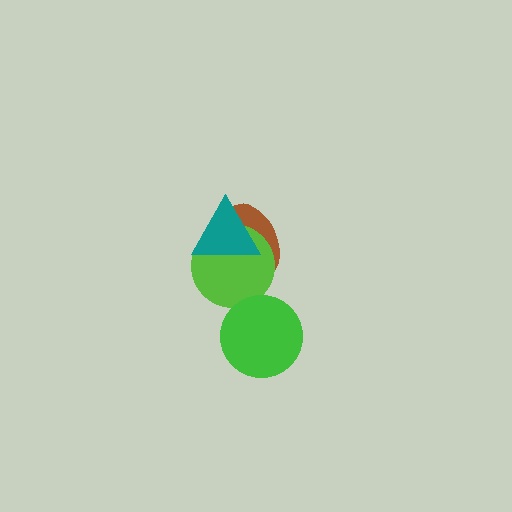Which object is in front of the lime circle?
The teal triangle is in front of the lime circle.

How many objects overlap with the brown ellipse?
2 objects overlap with the brown ellipse.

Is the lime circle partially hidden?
Yes, it is partially covered by another shape.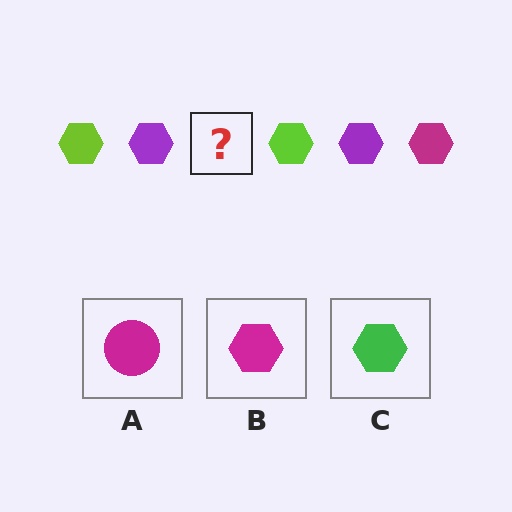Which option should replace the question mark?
Option B.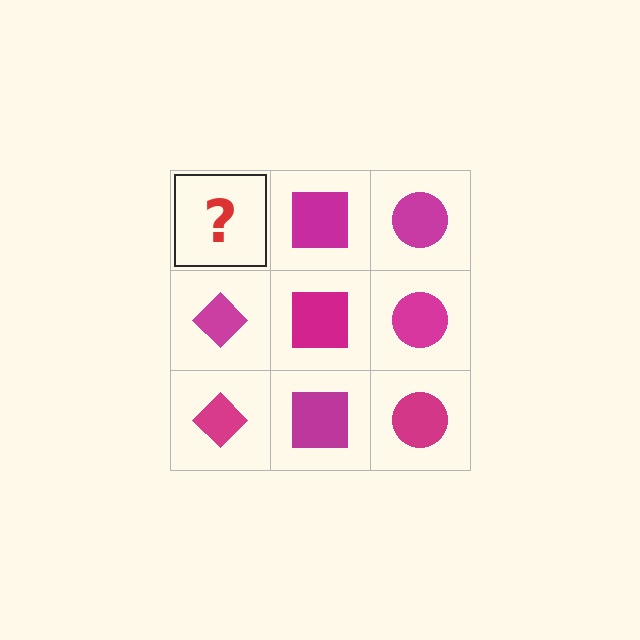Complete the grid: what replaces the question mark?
The question mark should be replaced with a magenta diamond.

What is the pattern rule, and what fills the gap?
The rule is that each column has a consistent shape. The gap should be filled with a magenta diamond.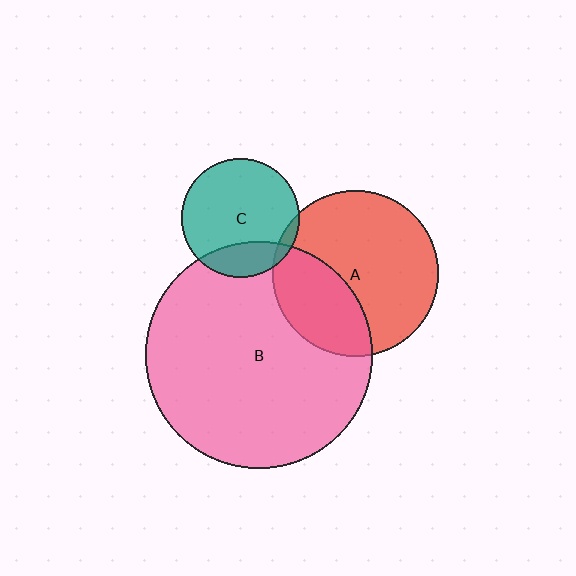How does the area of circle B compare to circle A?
Approximately 1.9 times.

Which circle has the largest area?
Circle B (pink).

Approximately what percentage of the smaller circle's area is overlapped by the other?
Approximately 35%.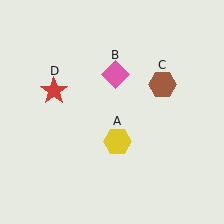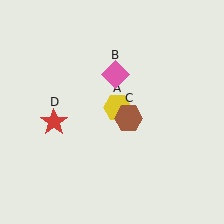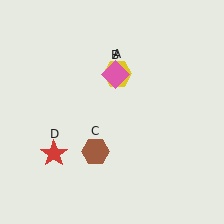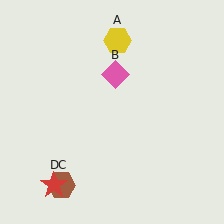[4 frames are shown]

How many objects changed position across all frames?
3 objects changed position: yellow hexagon (object A), brown hexagon (object C), red star (object D).